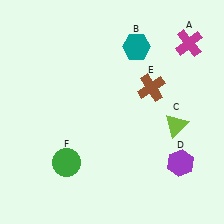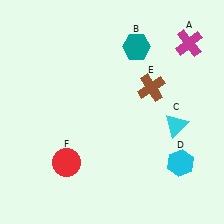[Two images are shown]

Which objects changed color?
C changed from lime to cyan. D changed from purple to cyan. F changed from green to red.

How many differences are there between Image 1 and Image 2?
There are 3 differences between the two images.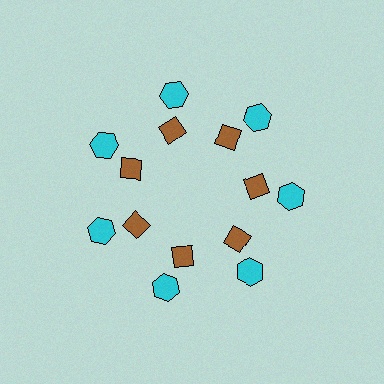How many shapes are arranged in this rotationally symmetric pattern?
There are 14 shapes, arranged in 7 groups of 2.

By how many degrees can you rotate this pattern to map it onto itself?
The pattern maps onto itself every 51 degrees of rotation.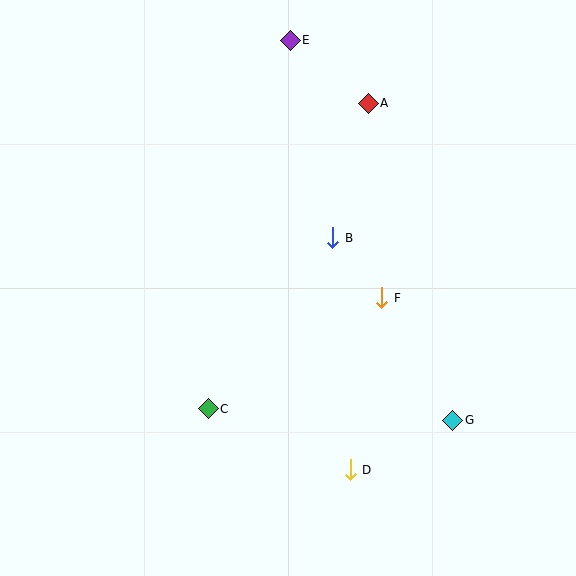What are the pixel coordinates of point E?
Point E is at (290, 40).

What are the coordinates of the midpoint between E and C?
The midpoint between E and C is at (249, 224).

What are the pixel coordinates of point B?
Point B is at (333, 238).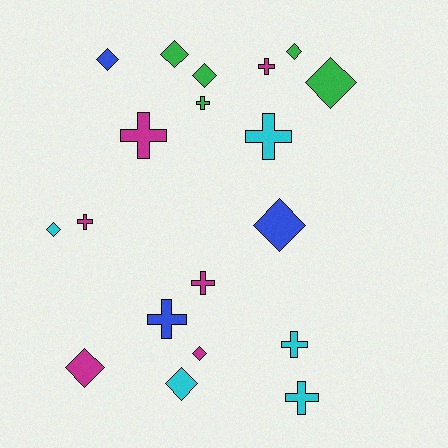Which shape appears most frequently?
Diamond, with 10 objects.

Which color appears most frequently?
Magenta, with 6 objects.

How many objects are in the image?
There are 19 objects.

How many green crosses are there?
There is 1 green cross.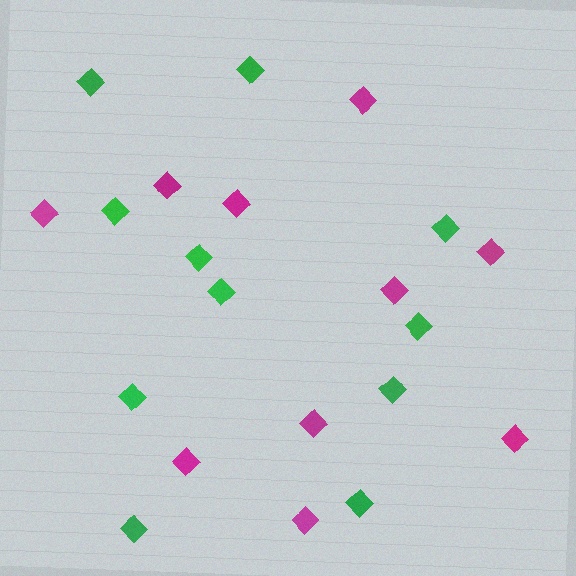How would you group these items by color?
There are 2 groups: one group of magenta diamonds (10) and one group of green diamonds (11).